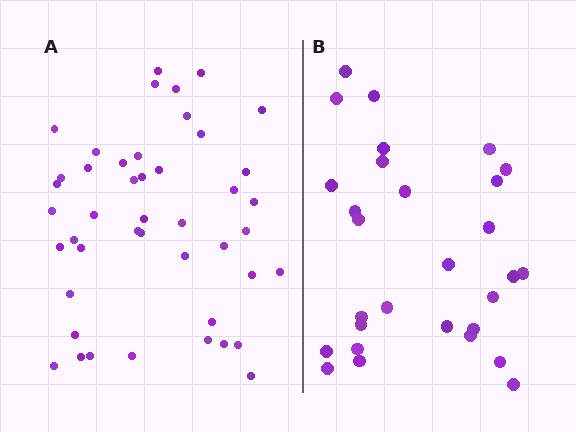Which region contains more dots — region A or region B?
Region A (the left region) has more dots.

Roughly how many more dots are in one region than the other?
Region A has approximately 15 more dots than region B.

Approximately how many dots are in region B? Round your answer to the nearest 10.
About 30 dots. (The exact count is 29, which rounds to 30.)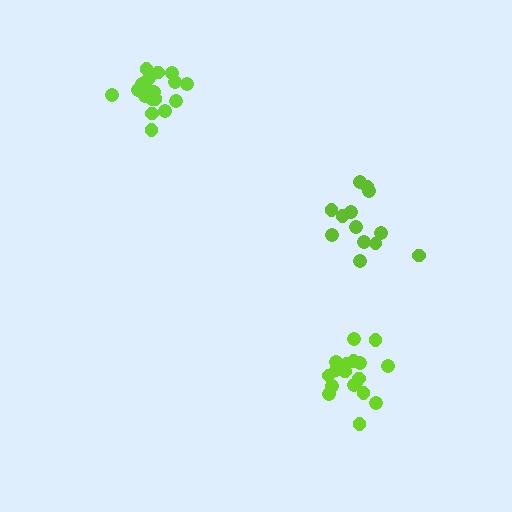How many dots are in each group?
Group 1: 13 dots, Group 2: 19 dots, Group 3: 18 dots (50 total).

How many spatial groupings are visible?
There are 3 spatial groupings.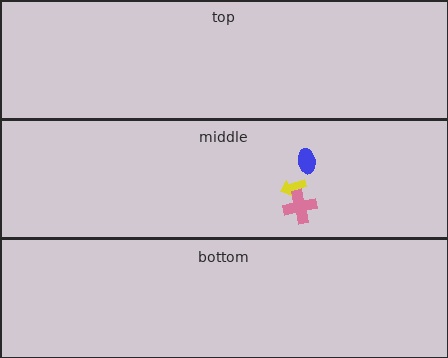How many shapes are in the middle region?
3.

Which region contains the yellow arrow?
The middle region.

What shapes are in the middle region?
The pink cross, the blue ellipse, the yellow arrow.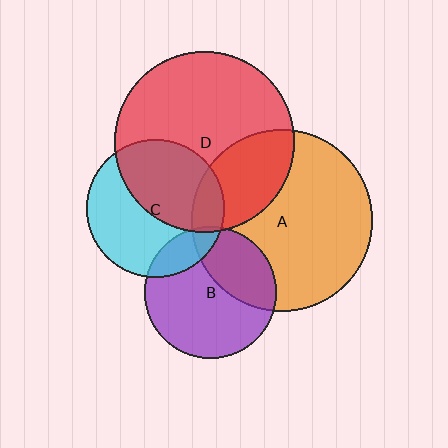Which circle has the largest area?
Circle A (orange).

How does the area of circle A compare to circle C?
Approximately 1.7 times.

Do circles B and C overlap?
Yes.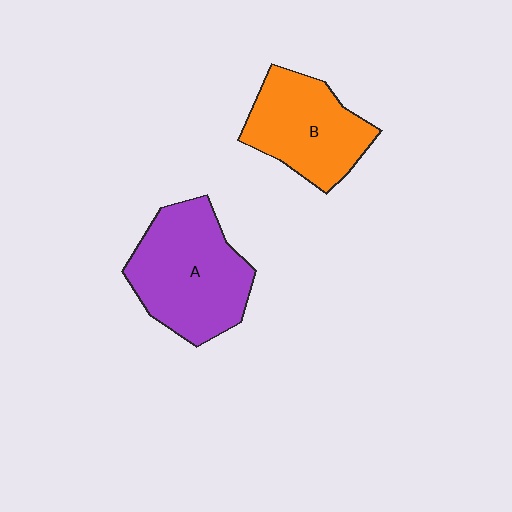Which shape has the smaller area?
Shape B (orange).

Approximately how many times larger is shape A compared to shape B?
Approximately 1.3 times.